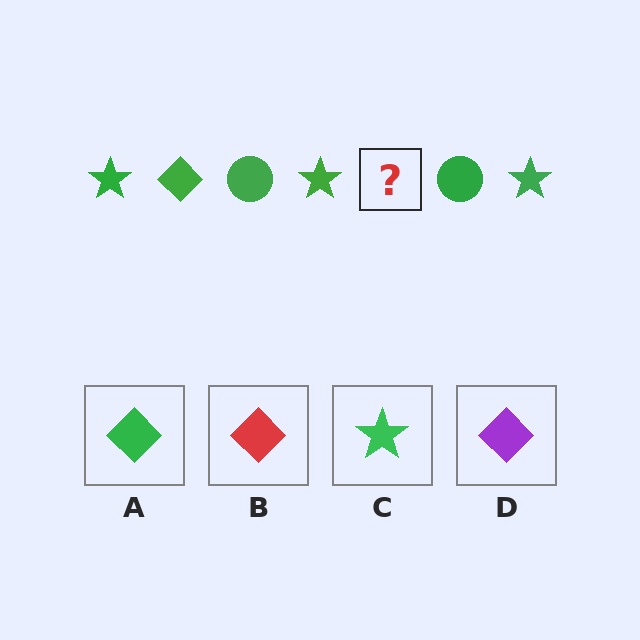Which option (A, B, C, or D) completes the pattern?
A.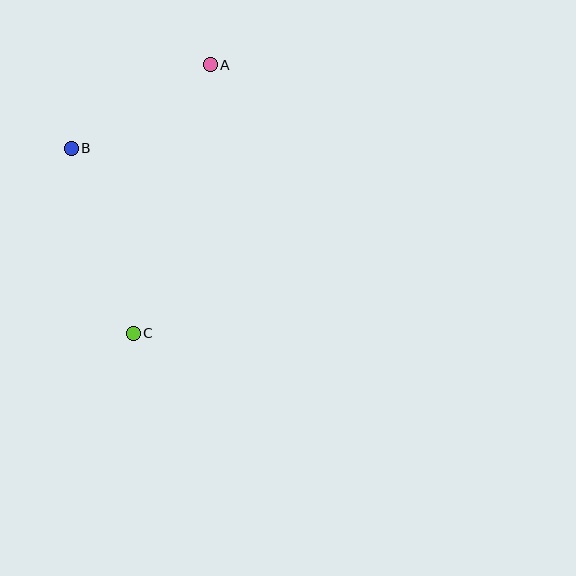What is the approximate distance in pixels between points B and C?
The distance between B and C is approximately 195 pixels.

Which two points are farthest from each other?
Points A and C are farthest from each other.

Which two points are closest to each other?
Points A and B are closest to each other.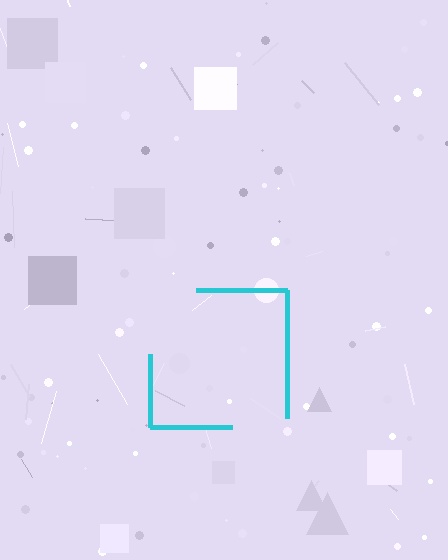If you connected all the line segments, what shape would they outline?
They would outline a square.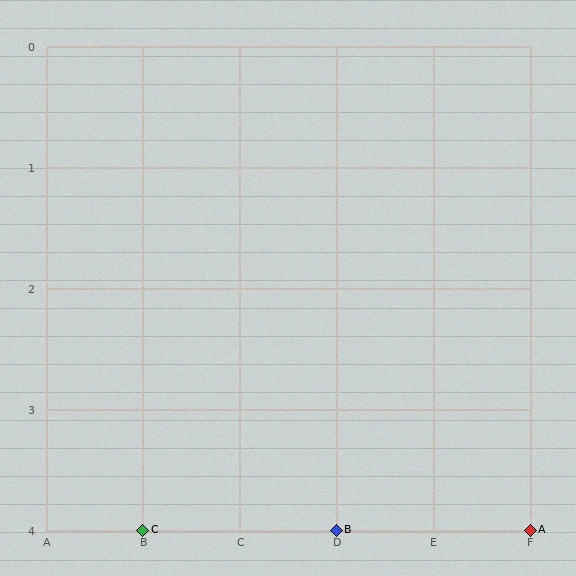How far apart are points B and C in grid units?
Points B and C are 2 columns apart.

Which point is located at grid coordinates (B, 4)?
Point C is at (B, 4).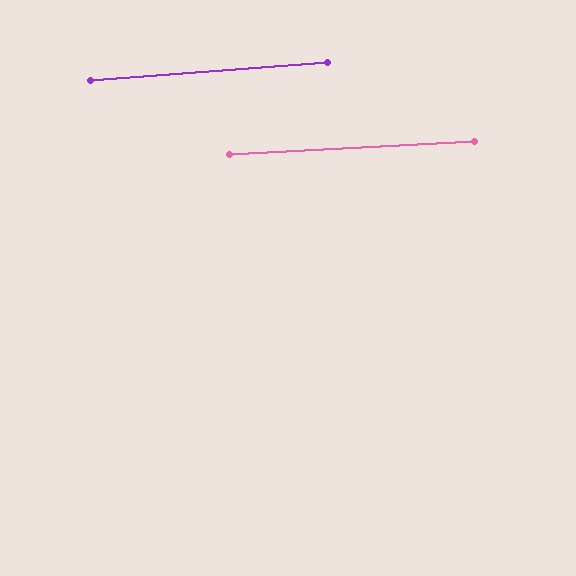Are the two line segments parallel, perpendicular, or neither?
Parallel — their directions differ by only 1.1°.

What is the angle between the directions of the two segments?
Approximately 1 degree.